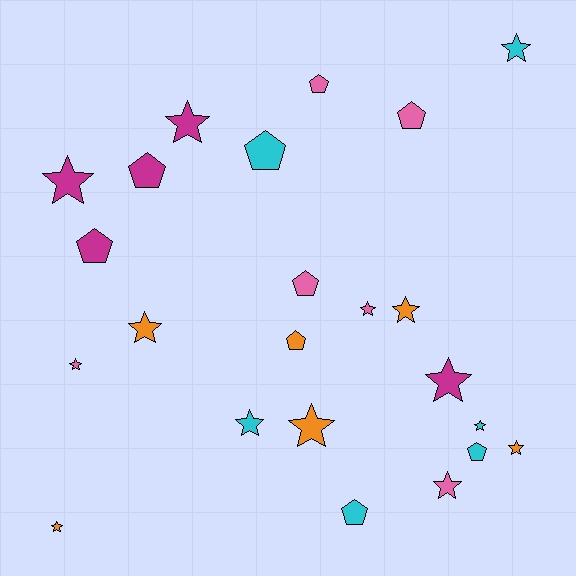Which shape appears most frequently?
Star, with 14 objects.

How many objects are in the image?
There are 23 objects.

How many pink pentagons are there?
There are 3 pink pentagons.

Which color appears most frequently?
Pink, with 6 objects.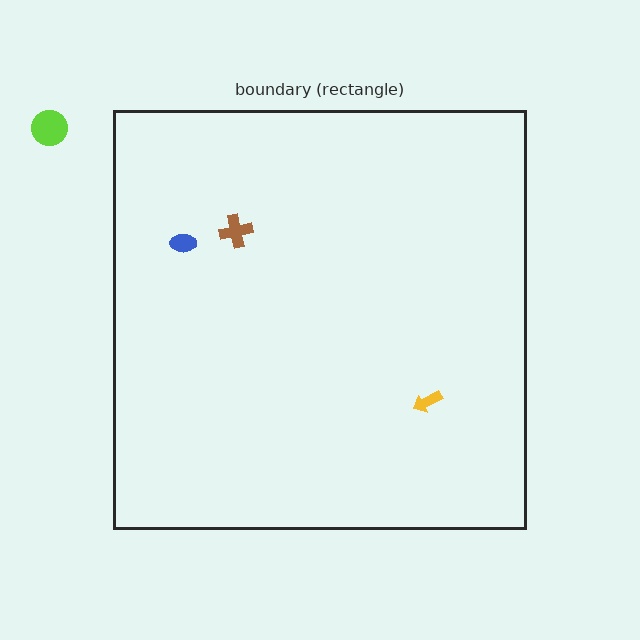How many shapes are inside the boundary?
3 inside, 1 outside.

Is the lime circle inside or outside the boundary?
Outside.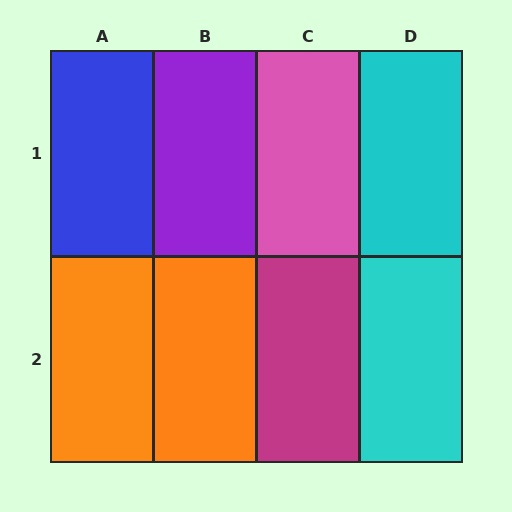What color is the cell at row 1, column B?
Purple.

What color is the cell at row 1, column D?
Cyan.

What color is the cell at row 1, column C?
Pink.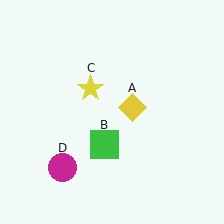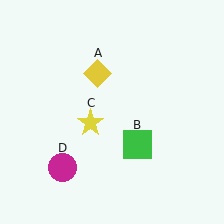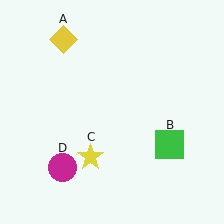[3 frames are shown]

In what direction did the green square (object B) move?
The green square (object B) moved right.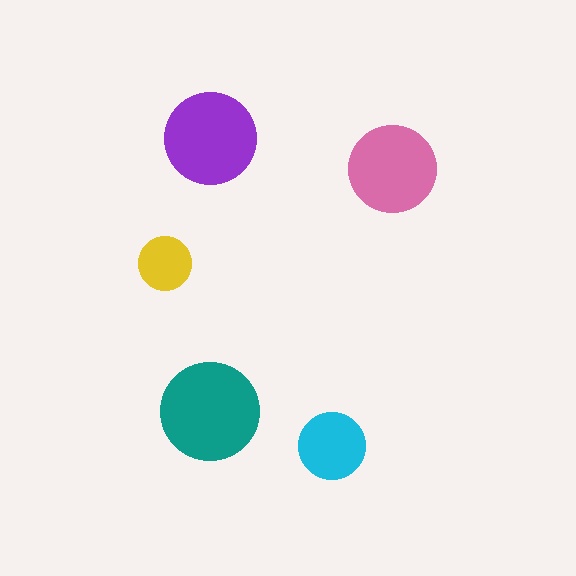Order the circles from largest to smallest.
the teal one, the purple one, the pink one, the cyan one, the yellow one.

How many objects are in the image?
There are 5 objects in the image.